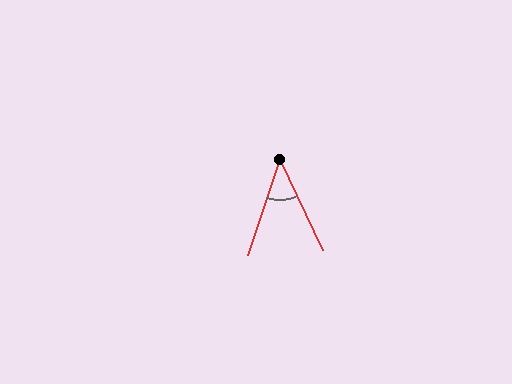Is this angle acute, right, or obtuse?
It is acute.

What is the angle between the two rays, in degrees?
Approximately 44 degrees.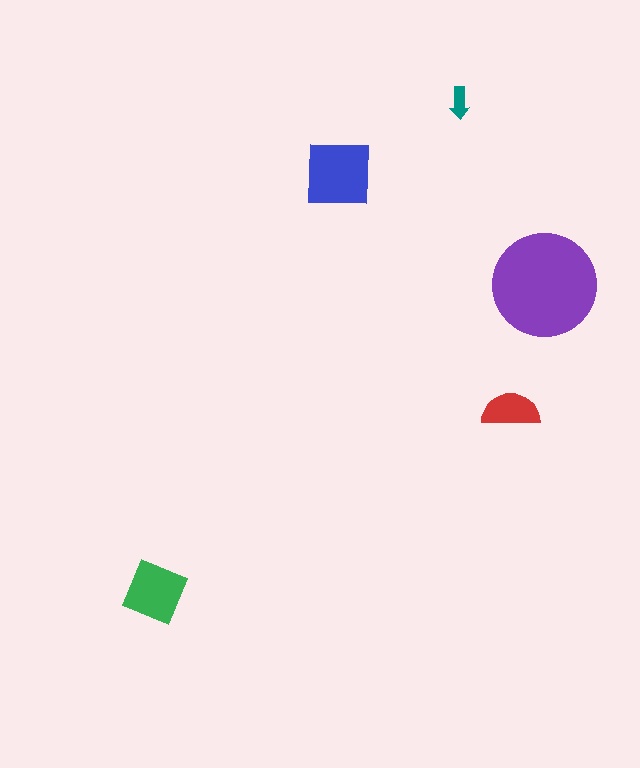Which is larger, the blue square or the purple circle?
The purple circle.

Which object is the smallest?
The teal arrow.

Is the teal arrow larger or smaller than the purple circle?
Smaller.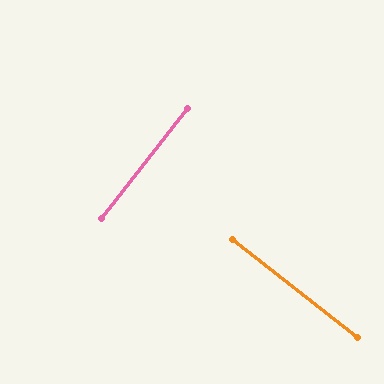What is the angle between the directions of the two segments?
Approximately 90 degrees.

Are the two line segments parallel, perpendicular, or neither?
Perpendicular — they meet at approximately 90°.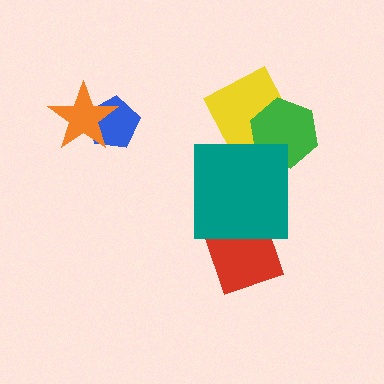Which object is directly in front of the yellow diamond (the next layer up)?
The green hexagon is directly in front of the yellow diamond.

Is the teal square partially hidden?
No, no other shape covers it.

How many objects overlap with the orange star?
1 object overlaps with the orange star.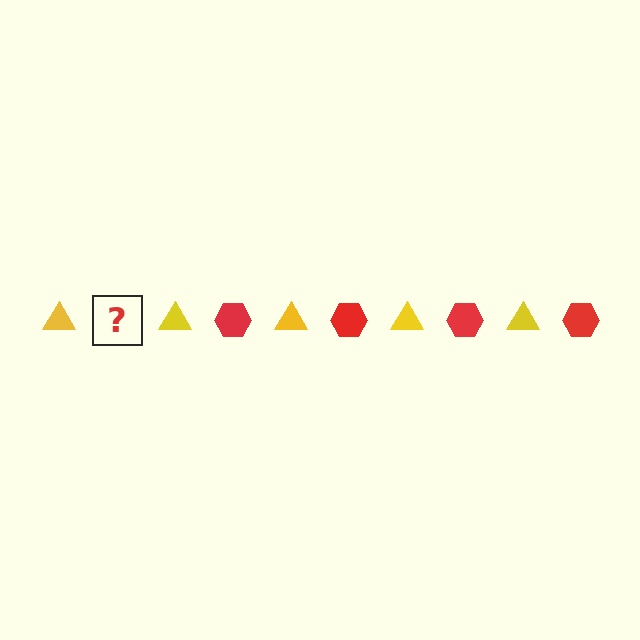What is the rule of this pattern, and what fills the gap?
The rule is that the pattern alternates between yellow triangle and red hexagon. The gap should be filled with a red hexagon.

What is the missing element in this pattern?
The missing element is a red hexagon.